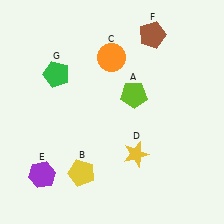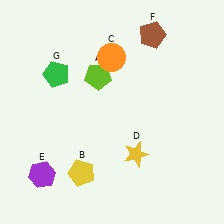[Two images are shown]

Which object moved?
The lime pentagon (A) moved left.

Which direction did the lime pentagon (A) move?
The lime pentagon (A) moved left.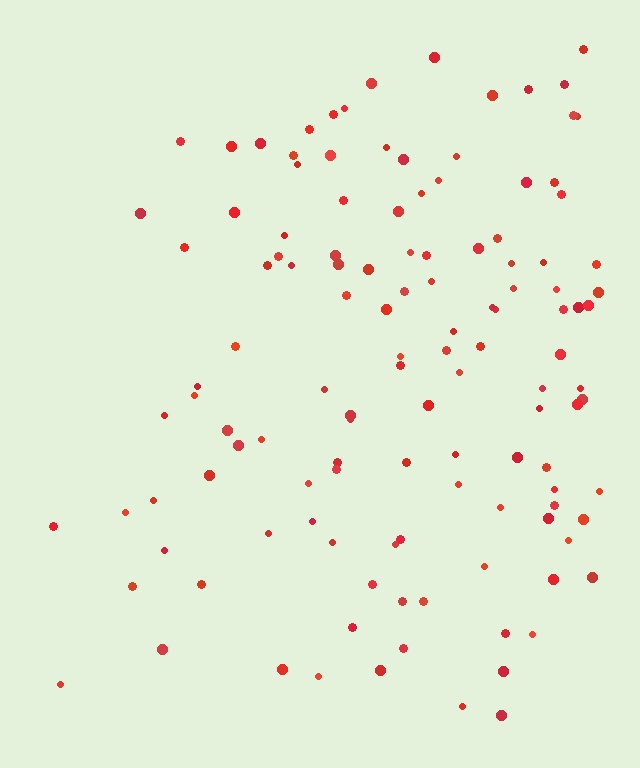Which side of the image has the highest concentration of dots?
The right.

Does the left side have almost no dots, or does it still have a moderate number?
Still a moderate number, just noticeably fewer than the right.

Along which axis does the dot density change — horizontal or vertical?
Horizontal.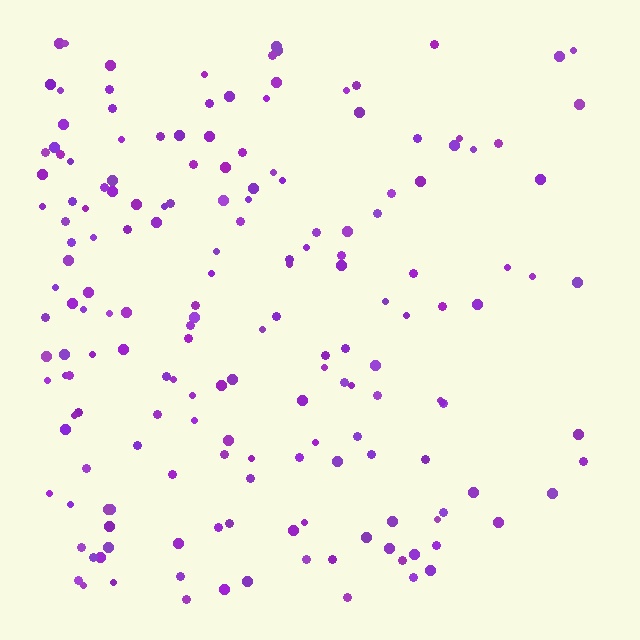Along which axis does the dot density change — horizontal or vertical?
Horizontal.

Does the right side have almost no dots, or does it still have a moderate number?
Still a moderate number, just noticeably fewer than the left.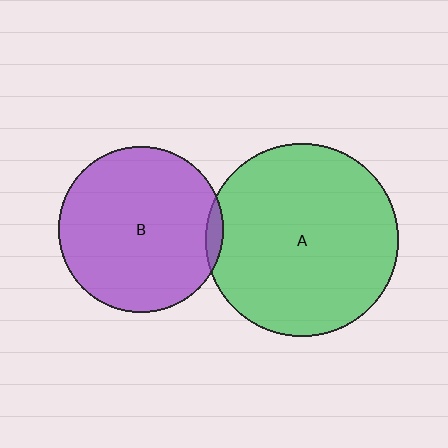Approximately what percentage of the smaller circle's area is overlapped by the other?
Approximately 5%.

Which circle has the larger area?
Circle A (green).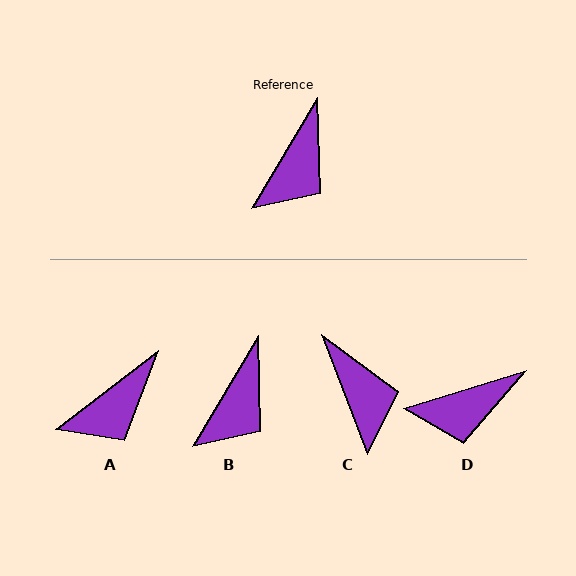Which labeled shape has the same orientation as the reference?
B.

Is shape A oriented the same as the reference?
No, it is off by about 22 degrees.